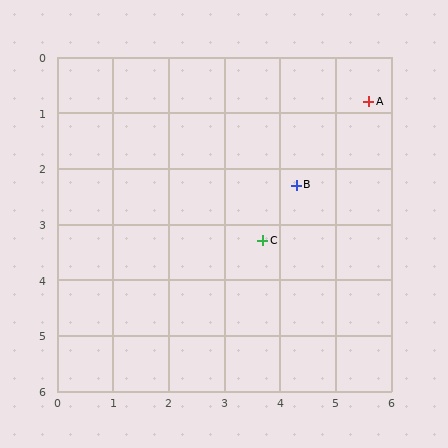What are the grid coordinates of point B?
Point B is at approximately (4.3, 2.3).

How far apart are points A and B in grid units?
Points A and B are about 2.0 grid units apart.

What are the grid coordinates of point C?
Point C is at approximately (3.7, 3.3).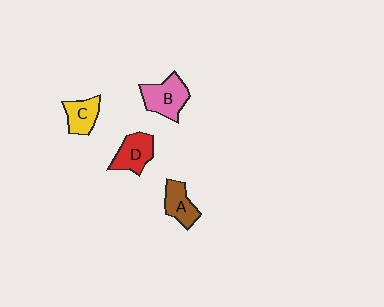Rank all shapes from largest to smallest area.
From largest to smallest: B (pink), D (red), A (brown), C (yellow).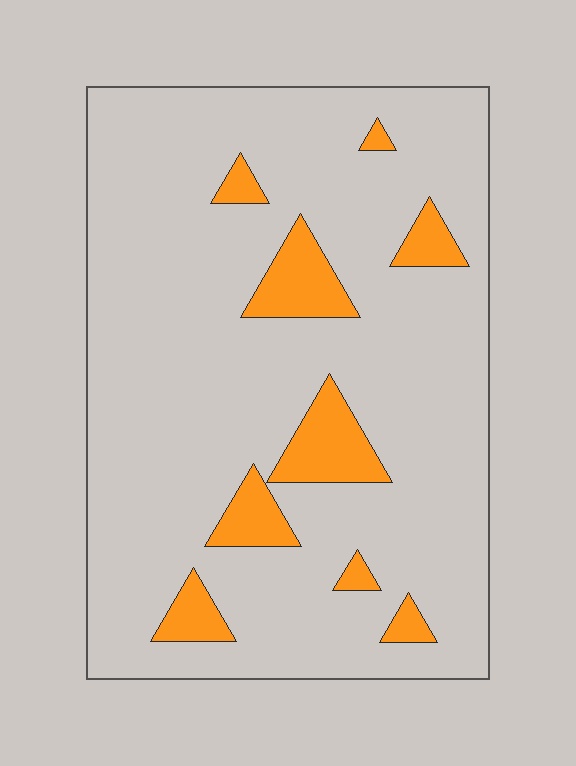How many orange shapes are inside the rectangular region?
9.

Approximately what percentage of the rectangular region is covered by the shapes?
Approximately 10%.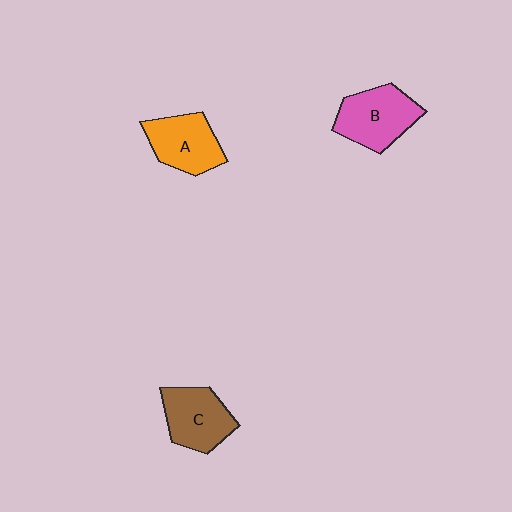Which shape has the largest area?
Shape B (pink).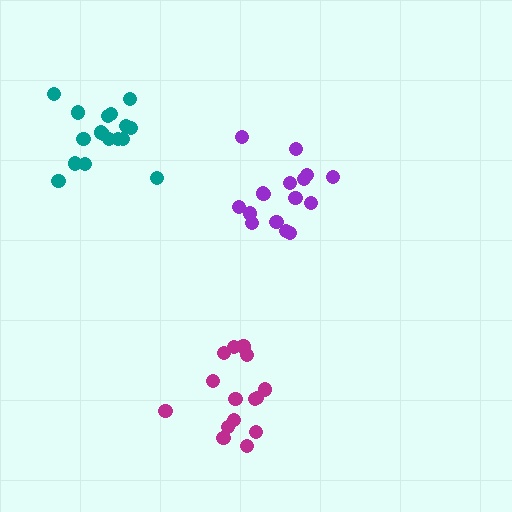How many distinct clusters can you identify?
There are 3 distinct clusters.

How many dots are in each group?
Group 1: 15 dots, Group 2: 16 dots, Group 3: 17 dots (48 total).